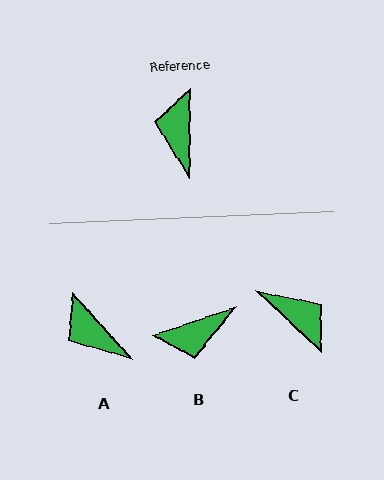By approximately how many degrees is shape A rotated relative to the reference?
Approximately 42 degrees counter-clockwise.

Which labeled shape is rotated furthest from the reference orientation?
C, about 133 degrees away.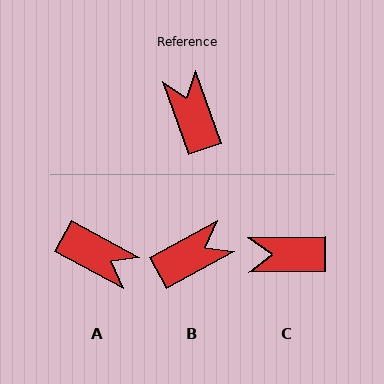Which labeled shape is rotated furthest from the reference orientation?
A, about 137 degrees away.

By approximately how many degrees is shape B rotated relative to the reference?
Approximately 81 degrees clockwise.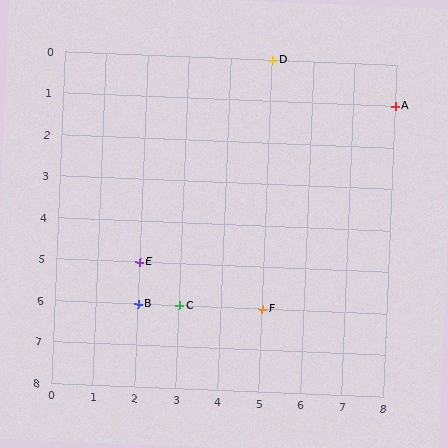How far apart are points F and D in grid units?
Points F and D are 6 rows apart.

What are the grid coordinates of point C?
Point C is at grid coordinates (3, 6).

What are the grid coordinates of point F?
Point F is at grid coordinates (5, 6).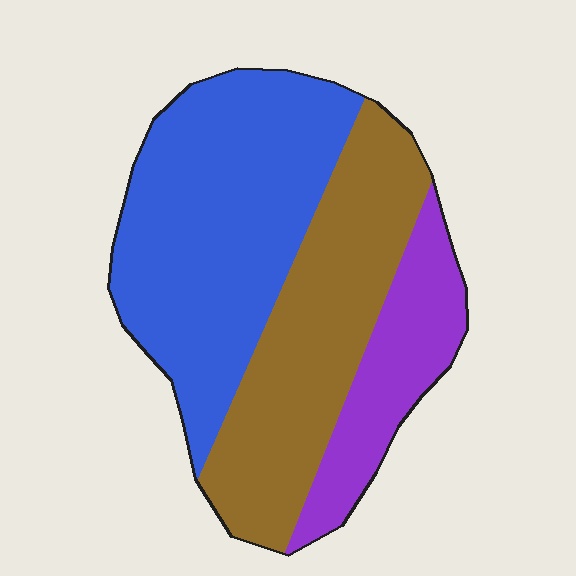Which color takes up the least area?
Purple, at roughly 20%.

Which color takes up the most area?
Blue, at roughly 45%.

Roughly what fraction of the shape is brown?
Brown covers roughly 35% of the shape.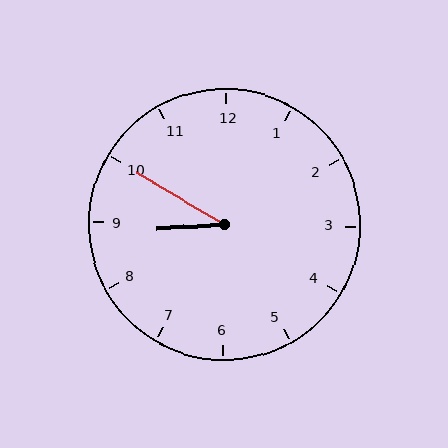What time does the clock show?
8:50.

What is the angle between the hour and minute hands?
Approximately 35 degrees.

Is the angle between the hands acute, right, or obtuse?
It is acute.